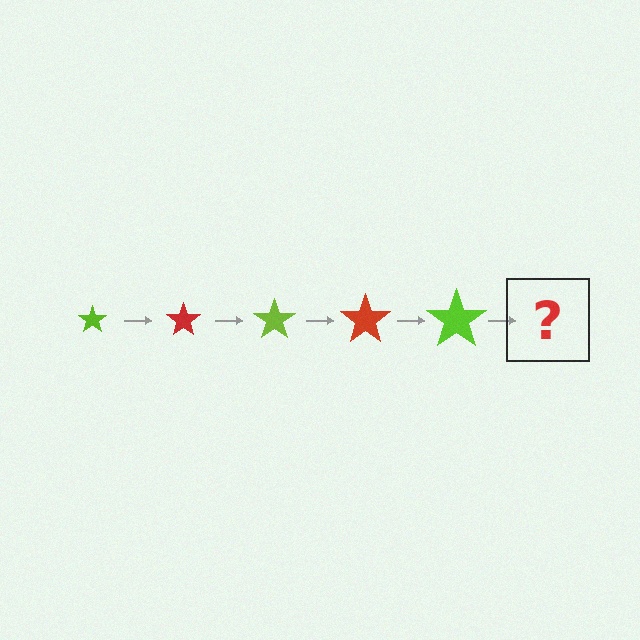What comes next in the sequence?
The next element should be a red star, larger than the previous one.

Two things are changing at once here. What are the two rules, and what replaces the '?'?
The two rules are that the star grows larger each step and the color cycles through lime and red. The '?' should be a red star, larger than the previous one.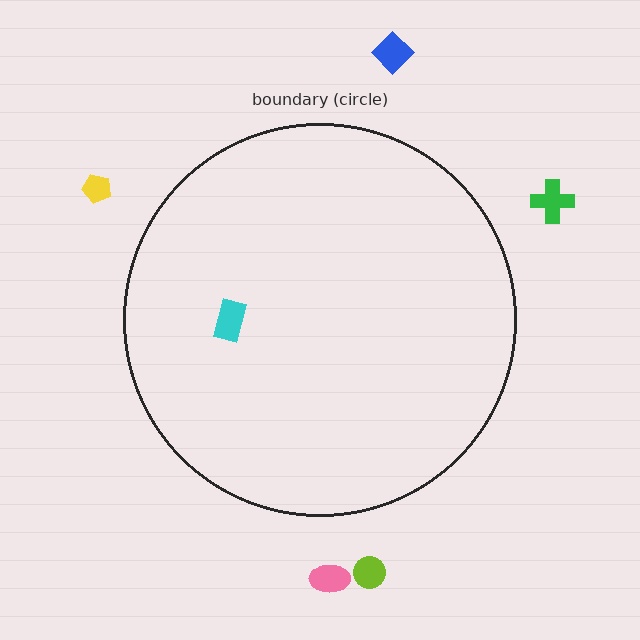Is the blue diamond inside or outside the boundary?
Outside.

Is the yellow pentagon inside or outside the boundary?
Outside.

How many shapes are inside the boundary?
1 inside, 5 outside.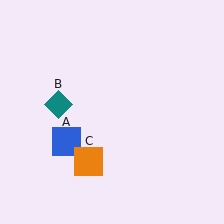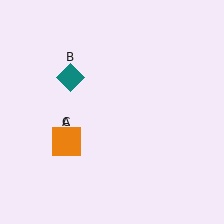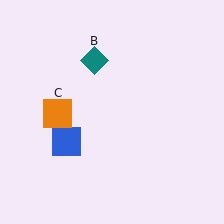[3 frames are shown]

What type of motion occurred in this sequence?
The teal diamond (object B), orange square (object C) rotated clockwise around the center of the scene.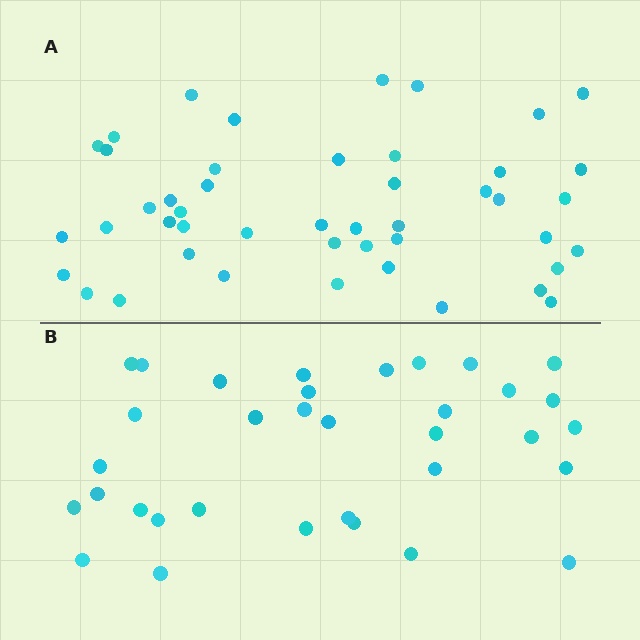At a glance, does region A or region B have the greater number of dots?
Region A (the top region) has more dots.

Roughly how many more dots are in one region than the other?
Region A has roughly 12 or so more dots than region B.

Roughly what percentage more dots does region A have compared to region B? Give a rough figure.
About 35% more.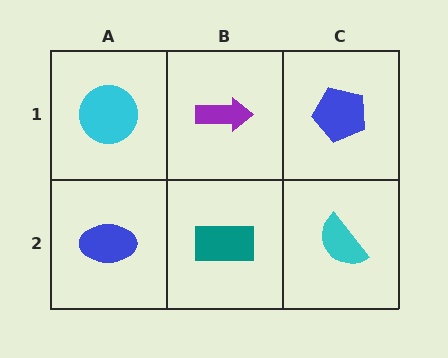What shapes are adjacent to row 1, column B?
A teal rectangle (row 2, column B), a cyan circle (row 1, column A), a blue pentagon (row 1, column C).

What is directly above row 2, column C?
A blue pentagon.